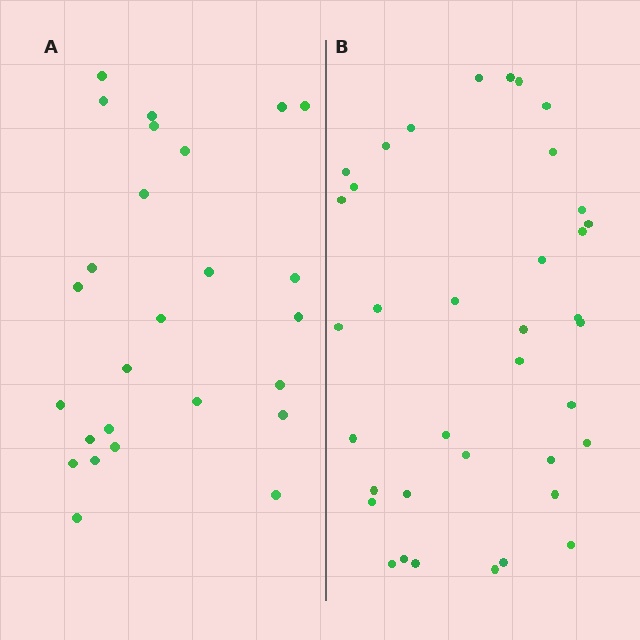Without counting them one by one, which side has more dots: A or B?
Region B (the right region) has more dots.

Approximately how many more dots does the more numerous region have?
Region B has roughly 12 or so more dots than region A.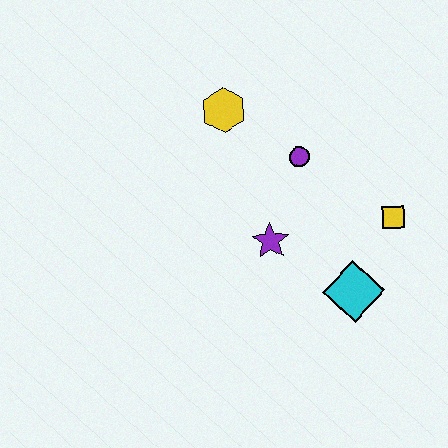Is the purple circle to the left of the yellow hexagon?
No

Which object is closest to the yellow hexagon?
The purple circle is closest to the yellow hexagon.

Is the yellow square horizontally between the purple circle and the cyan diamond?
No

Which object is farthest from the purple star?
The yellow hexagon is farthest from the purple star.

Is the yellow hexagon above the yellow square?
Yes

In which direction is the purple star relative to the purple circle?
The purple star is below the purple circle.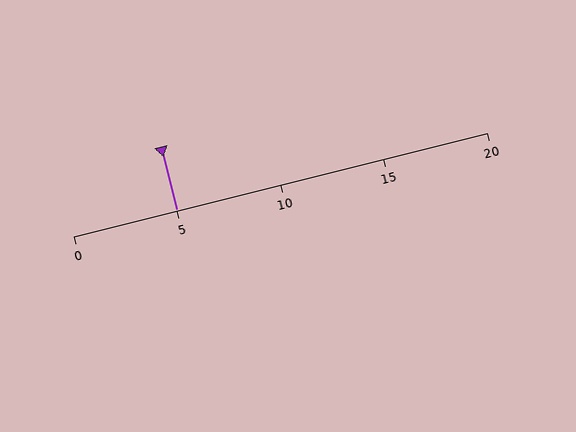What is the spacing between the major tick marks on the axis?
The major ticks are spaced 5 apart.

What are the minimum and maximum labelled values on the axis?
The axis runs from 0 to 20.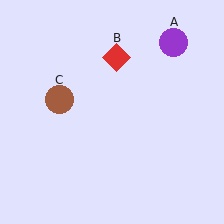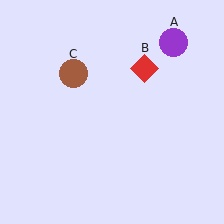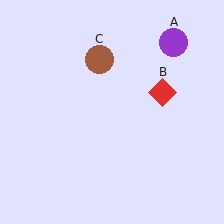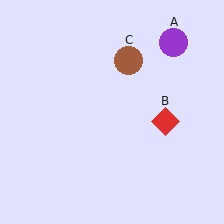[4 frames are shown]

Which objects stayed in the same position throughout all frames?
Purple circle (object A) remained stationary.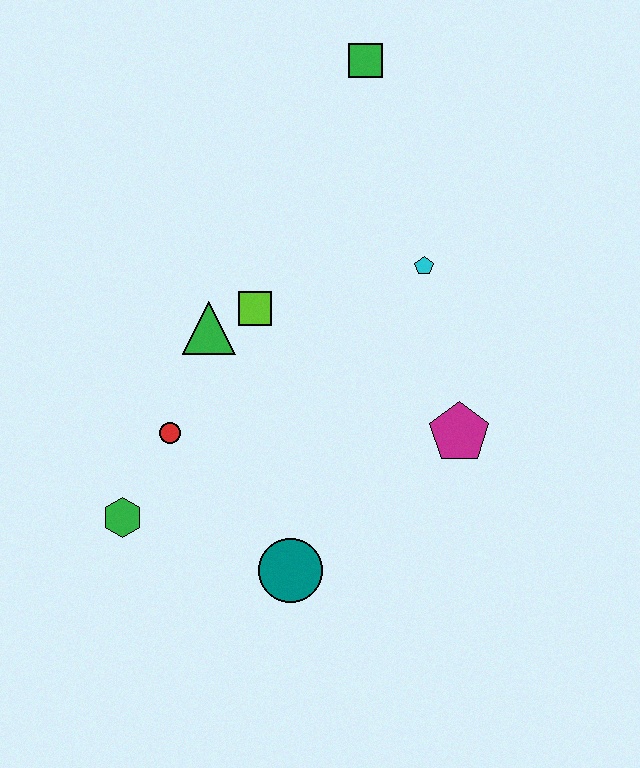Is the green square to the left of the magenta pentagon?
Yes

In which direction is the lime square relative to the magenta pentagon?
The lime square is to the left of the magenta pentagon.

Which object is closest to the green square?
The cyan pentagon is closest to the green square.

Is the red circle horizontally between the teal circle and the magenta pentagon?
No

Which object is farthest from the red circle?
The green square is farthest from the red circle.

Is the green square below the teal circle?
No